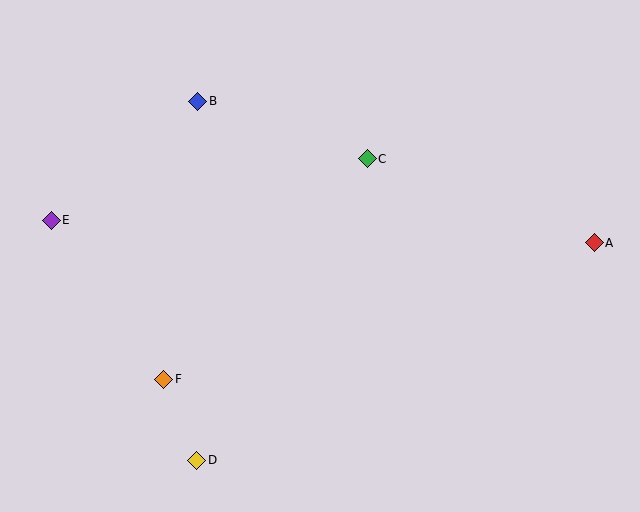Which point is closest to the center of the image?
Point C at (367, 159) is closest to the center.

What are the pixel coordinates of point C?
Point C is at (367, 159).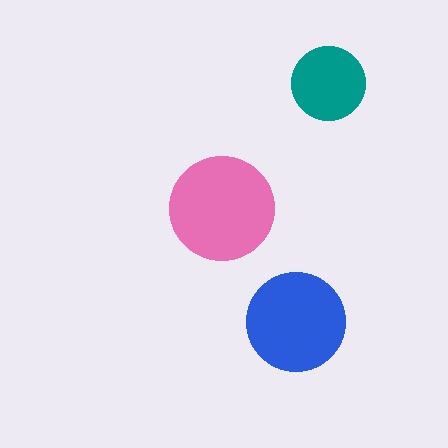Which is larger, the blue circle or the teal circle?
The blue one.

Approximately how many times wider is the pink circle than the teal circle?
About 1.5 times wider.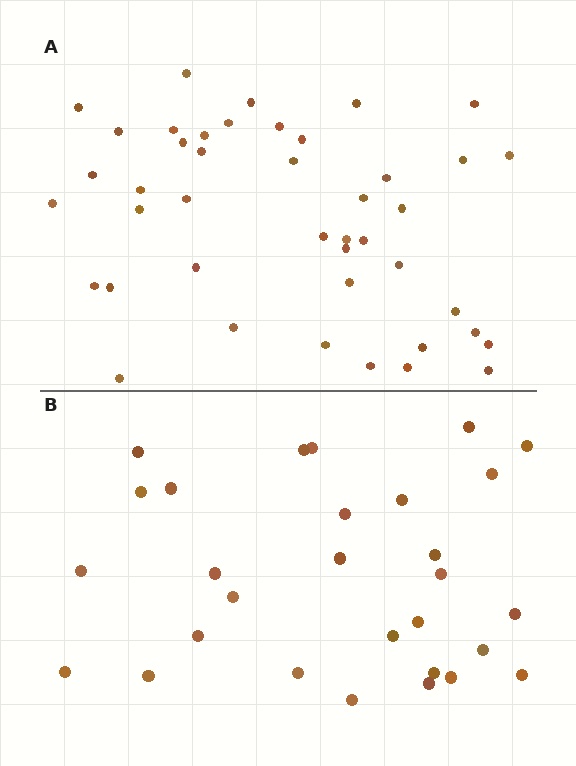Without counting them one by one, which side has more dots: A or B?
Region A (the top region) has more dots.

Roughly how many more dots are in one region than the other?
Region A has approximately 15 more dots than region B.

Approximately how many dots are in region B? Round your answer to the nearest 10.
About 30 dots. (The exact count is 29, which rounds to 30.)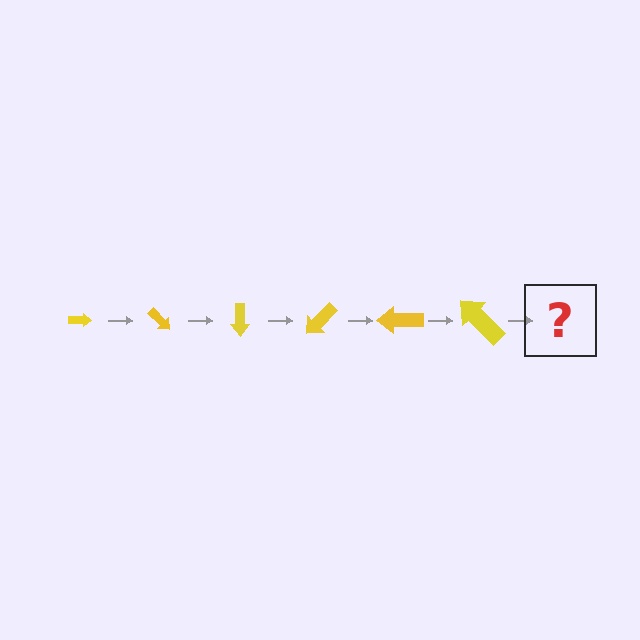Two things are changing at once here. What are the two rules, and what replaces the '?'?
The two rules are that the arrow grows larger each step and it rotates 45 degrees each step. The '?' should be an arrow, larger than the previous one and rotated 270 degrees from the start.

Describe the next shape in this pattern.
It should be an arrow, larger than the previous one and rotated 270 degrees from the start.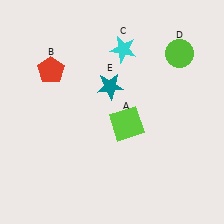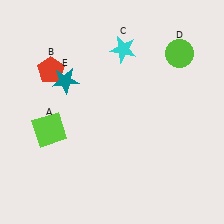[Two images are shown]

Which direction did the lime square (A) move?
The lime square (A) moved left.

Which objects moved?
The objects that moved are: the lime square (A), the teal star (E).